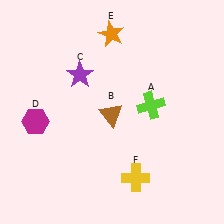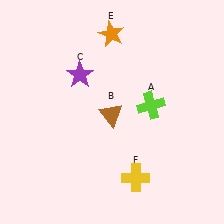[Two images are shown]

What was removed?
The magenta hexagon (D) was removed in Image 2.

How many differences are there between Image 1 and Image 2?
There is 1 difference between the two images.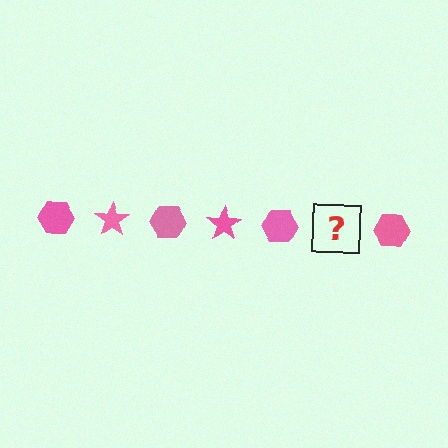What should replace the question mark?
The question mark should be replaced with a pink star.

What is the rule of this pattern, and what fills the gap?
The rule is that the pattern cycles through hexagon, star shapes in pink. The gap should be filled with a pink star.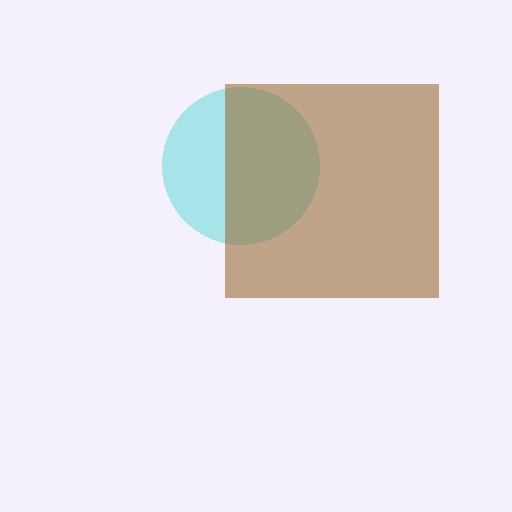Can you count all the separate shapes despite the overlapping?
Yes, there are 2 separate shapes.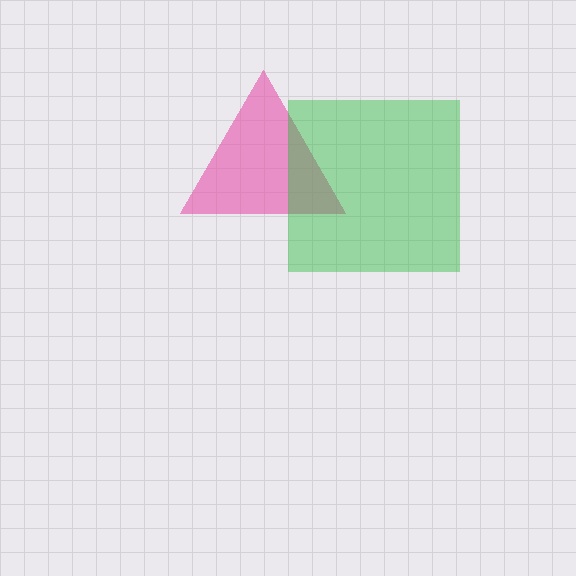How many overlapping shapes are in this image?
There are 2 overlapping shapes in the image.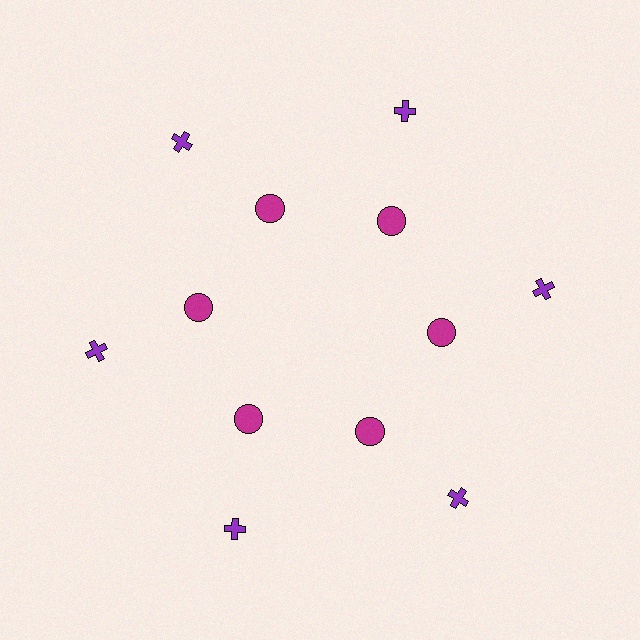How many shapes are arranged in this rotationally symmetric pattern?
There are 12 shapes, arranged in 6 groups of 2.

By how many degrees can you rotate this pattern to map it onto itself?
The pattern maps onto itself every 60 degrees of rotation.